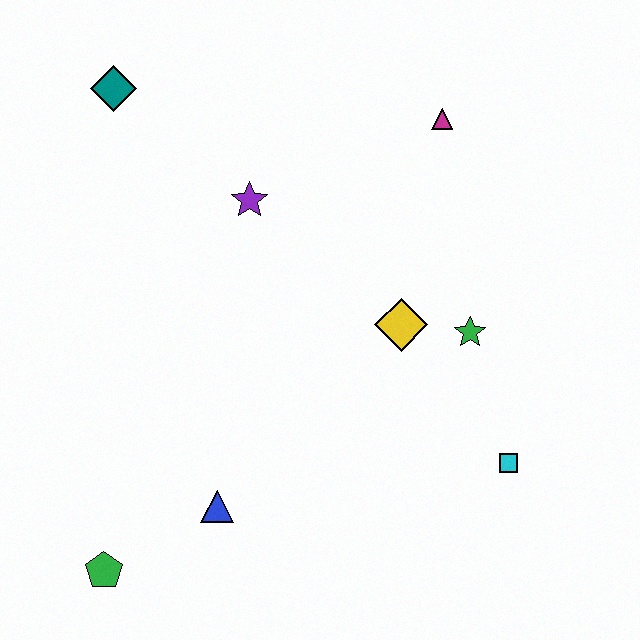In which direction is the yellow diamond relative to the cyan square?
The yellow diamond is above the cyan square.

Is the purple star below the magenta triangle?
Yes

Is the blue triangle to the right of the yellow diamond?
No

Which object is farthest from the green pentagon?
The magenta triangle is farthest from the green pentagon.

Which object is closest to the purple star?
The teal diamond is closest to the purple star.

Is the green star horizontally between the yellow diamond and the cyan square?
Yes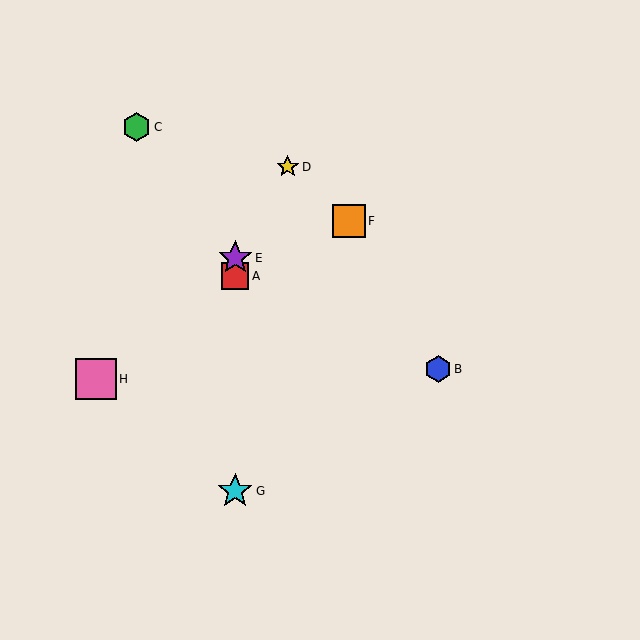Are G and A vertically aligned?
Yes, both are at x≈235.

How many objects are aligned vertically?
3 objects (A, E, G) are aligned vertically.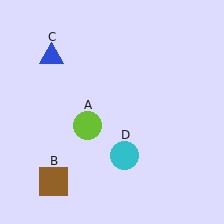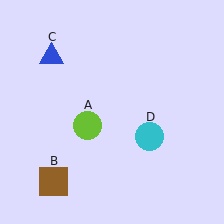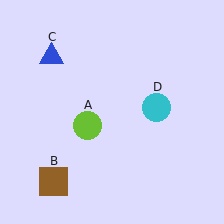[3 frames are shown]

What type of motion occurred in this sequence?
The cyan circle (object D) rotated counterclockwise around the center of the scene.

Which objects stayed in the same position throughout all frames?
Lime circle (object A) and brown square (object B) and blue triangle (object C) remained stationary.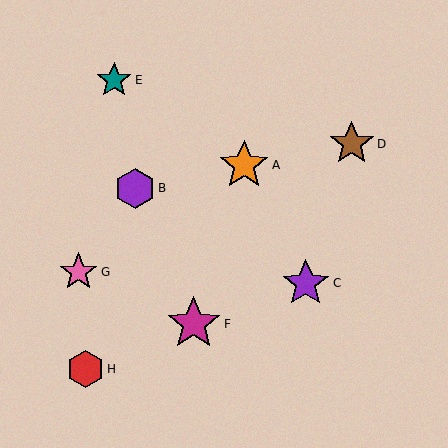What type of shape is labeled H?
Shape H is a red hexagon.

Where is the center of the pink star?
The center of the pink star is at (79, 272).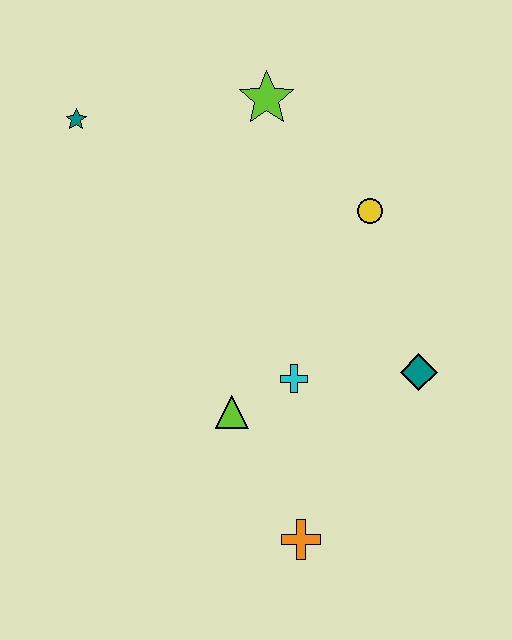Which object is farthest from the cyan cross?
The teal star is farthest from the cyan cross.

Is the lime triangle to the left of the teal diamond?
Yes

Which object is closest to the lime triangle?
The cyan cross is closest to the lime triangle.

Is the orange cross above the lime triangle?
No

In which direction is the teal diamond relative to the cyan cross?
The teal diamond is to the right of the cyan cross.